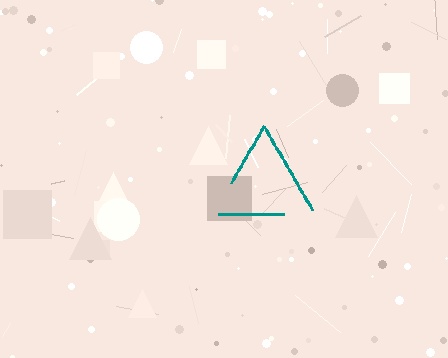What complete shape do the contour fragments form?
The contour fragments form a triangle.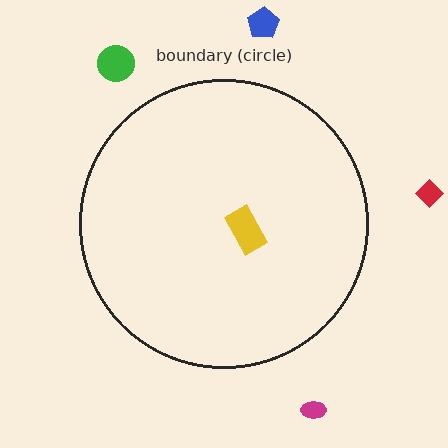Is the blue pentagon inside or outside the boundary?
Outside.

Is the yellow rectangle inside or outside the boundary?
Inside.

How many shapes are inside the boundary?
1 inside, 4 outside.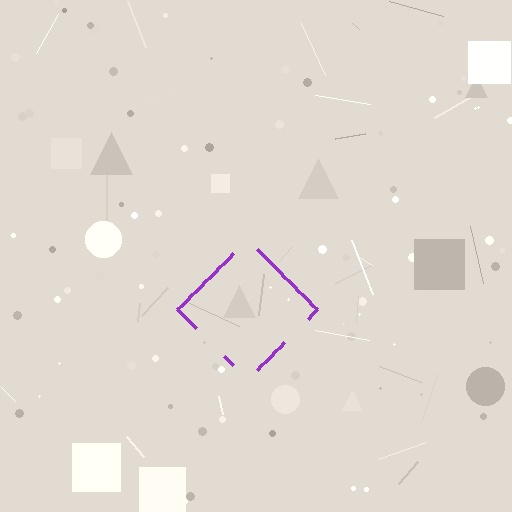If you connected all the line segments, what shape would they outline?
They would outline a diamond.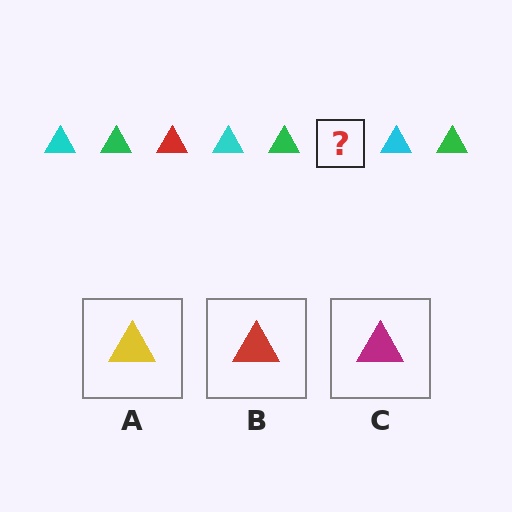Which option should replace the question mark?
Option B.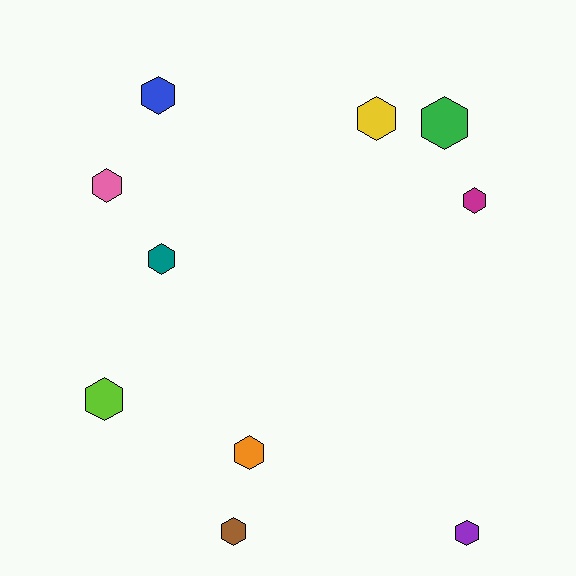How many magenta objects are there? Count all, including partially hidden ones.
There is 1 magenta object.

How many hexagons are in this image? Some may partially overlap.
There are 10 hexagons.